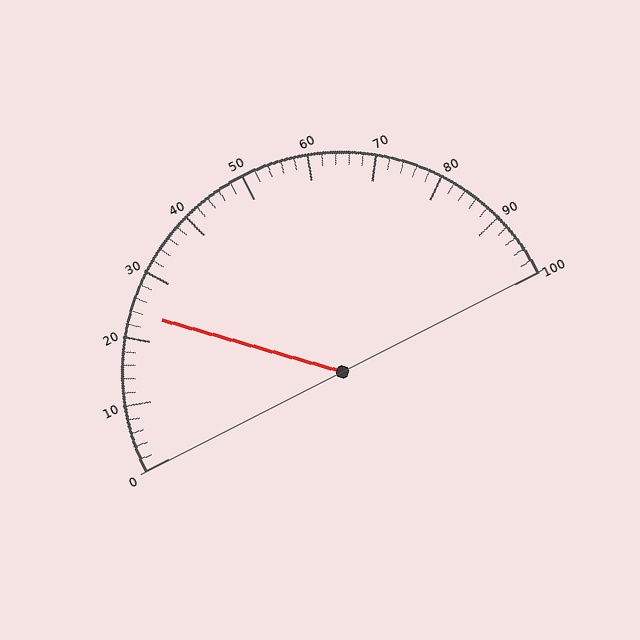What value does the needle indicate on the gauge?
The needle indicates approximately 24.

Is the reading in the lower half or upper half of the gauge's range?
The reading is in the lower half of the range (0 to 100).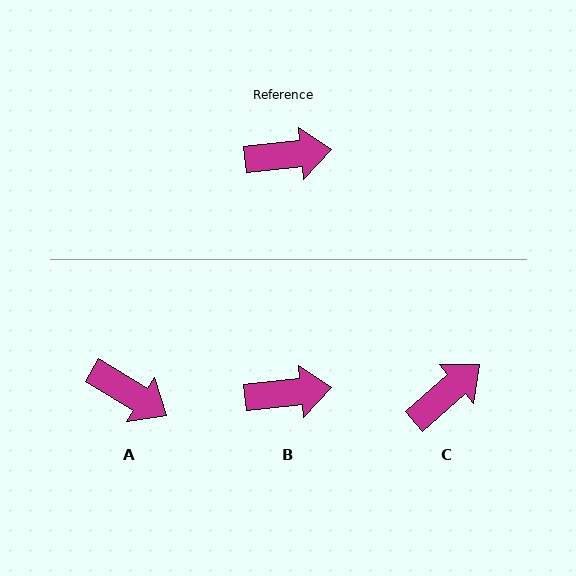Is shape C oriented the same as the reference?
No, it is off by about 35 degrees.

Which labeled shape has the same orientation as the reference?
B.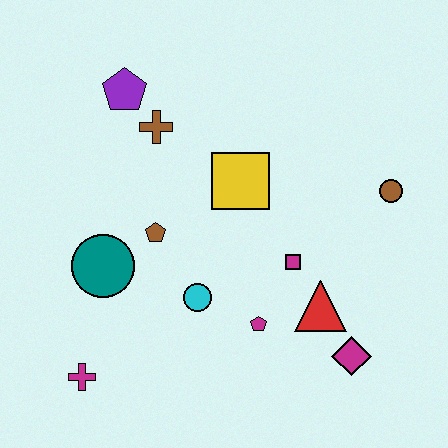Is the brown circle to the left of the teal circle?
No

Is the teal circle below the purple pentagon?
Yes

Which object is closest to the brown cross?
The purple pentagon is closest to the brown cross.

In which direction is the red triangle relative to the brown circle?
The red triangle is below the brown circle.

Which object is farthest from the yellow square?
The magenta cross is farthest from the yellow square.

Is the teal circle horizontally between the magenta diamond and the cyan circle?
No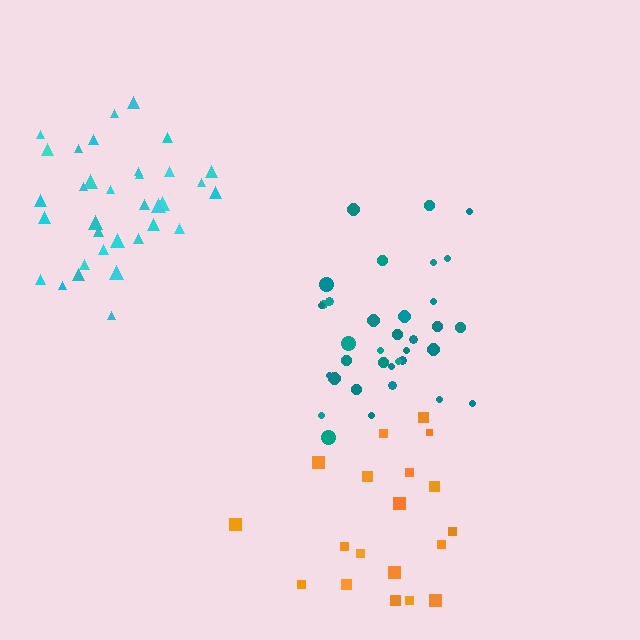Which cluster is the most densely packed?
Teal.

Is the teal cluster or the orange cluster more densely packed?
Teal.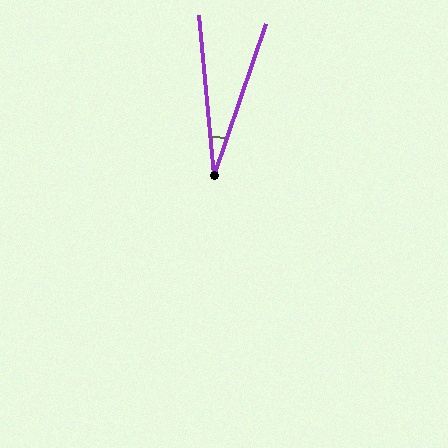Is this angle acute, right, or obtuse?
It is acute.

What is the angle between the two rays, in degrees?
Approximately 24 degrees.